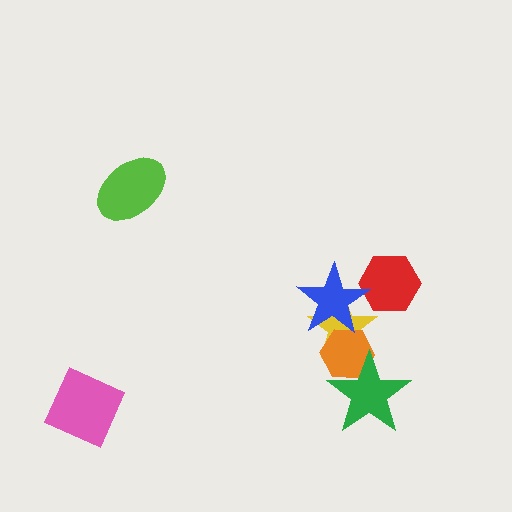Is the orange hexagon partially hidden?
Yes, it is partially covered by another shape.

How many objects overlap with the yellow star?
3 objects overlap with the yellow star.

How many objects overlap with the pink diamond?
0 objects overlap with the pink diamond.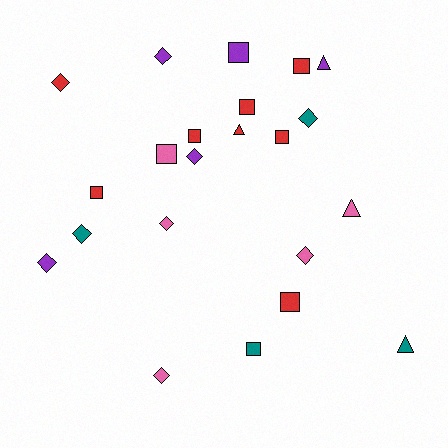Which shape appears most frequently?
Square, with 9 objects.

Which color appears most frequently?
Red, with 8 objects.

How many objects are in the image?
There are 22 objects.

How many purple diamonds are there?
There are 3 purple diamonds.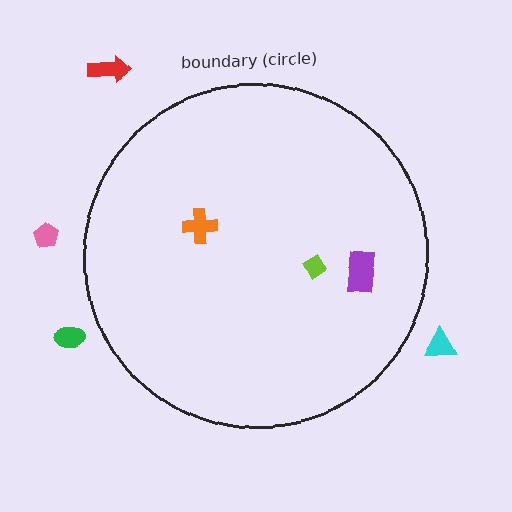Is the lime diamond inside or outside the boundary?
Inside.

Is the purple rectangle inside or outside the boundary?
Inside.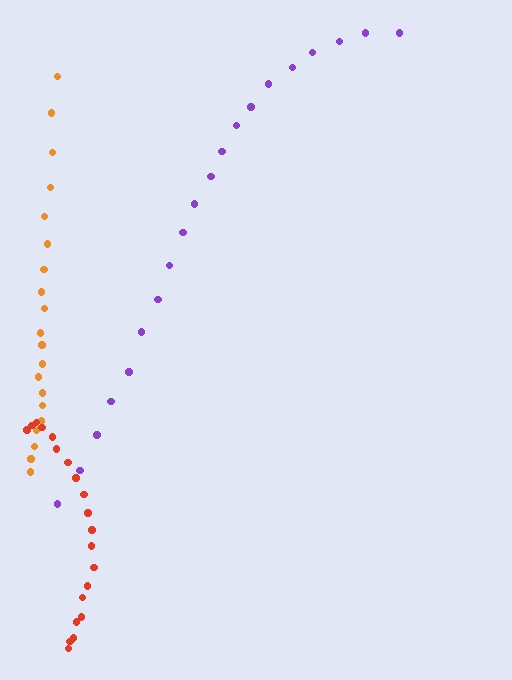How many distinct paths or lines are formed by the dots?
There are 3 distinct paths.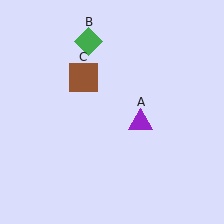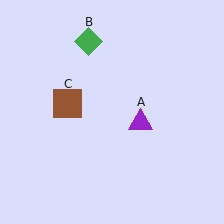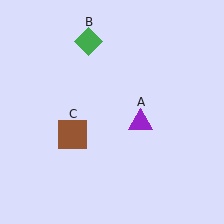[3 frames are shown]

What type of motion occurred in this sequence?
The brown square (object C) rotated counterclockwise around the center of the scene.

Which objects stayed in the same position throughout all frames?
Purple triangle (object A) and green diamond (object B) remained stationary.